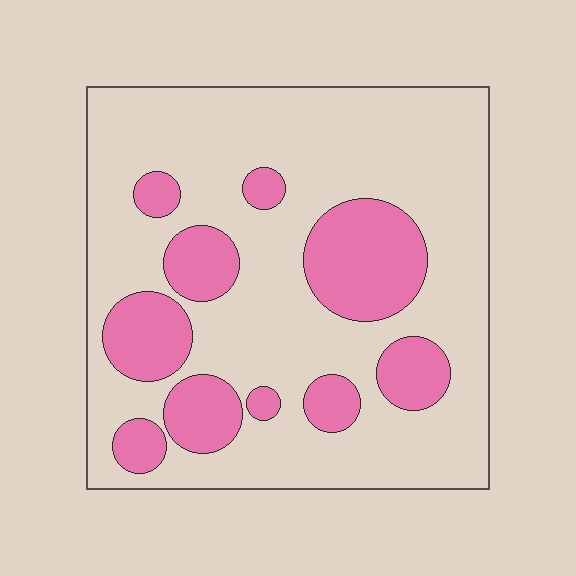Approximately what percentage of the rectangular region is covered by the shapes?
Approximately 25%.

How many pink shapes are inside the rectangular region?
10.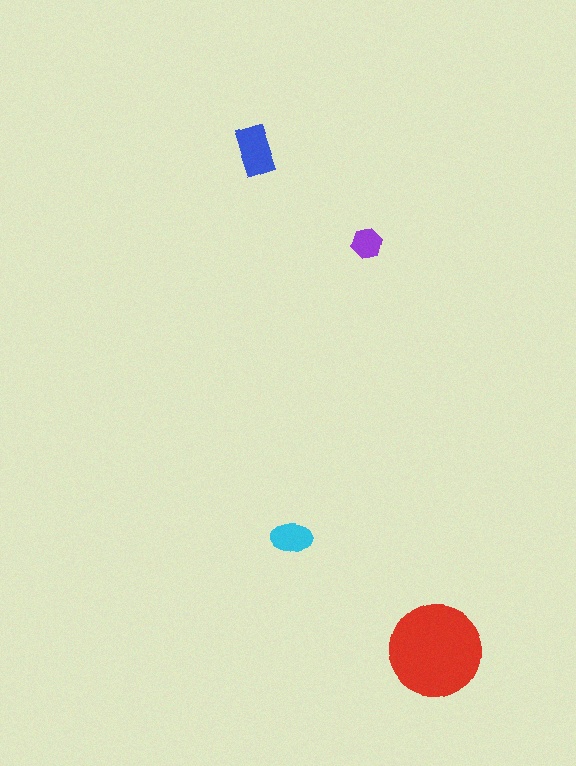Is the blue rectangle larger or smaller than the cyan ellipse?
Larger.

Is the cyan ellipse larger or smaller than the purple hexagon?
Larger.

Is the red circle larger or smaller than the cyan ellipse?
Larger.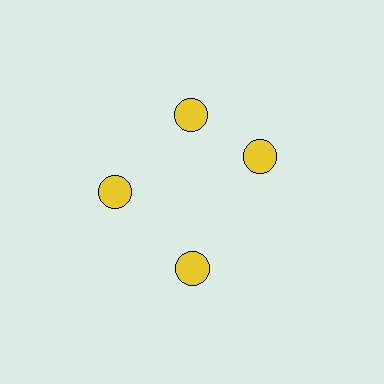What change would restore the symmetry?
The symmetry would be restored by rotating it back into even spacing with its neighbors so that all 4 circles sit at equal angles and equal distance from the center.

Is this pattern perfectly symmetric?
No. The 4 yellow circles are arranged in a ring, but one element near the 3 o'clock position is rotated out of alignment along the ring, breaking the 4-fold rotational symmetry.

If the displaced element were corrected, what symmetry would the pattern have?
It would have 4-fold rotational symmetry — the pattern would map onto itself every 90 degrees.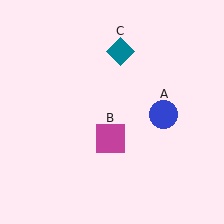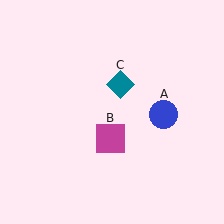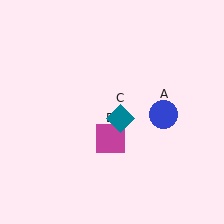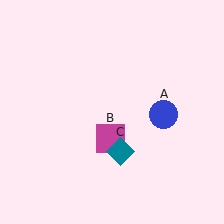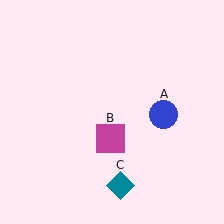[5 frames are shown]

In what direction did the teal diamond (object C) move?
The teal diamond (object C) moved down.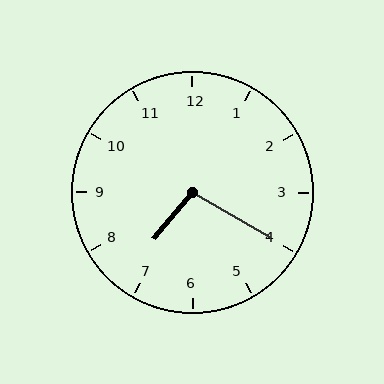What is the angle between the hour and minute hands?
Approximately 100 degrees.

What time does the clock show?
7:20.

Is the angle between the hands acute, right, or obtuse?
It is obtuse.